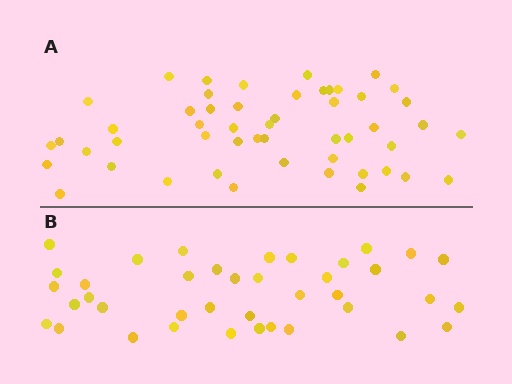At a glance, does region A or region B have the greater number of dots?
Region A (the top region) has more dots.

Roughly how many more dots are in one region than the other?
Region A has roughly 12 or so more dots than region B.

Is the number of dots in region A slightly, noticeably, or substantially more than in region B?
Region A has noticeably more, but not dramatically so. The ratio is roughly 1.3 to 1.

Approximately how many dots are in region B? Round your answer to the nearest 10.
About 40 dots. (The exact count is 39, which rounds to 40.)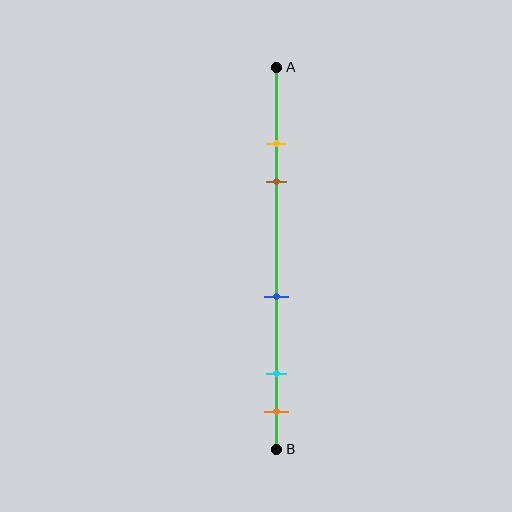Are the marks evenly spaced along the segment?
No, the marks are not evenly spaced.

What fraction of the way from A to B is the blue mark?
The blue mark is approximately 60% (0.6) of the way from A to B.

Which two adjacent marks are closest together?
The yellow and brown marks are the closest adjacent pair.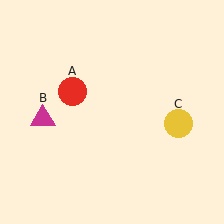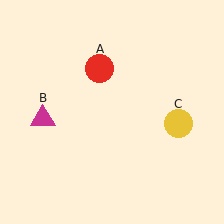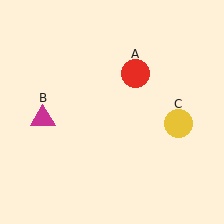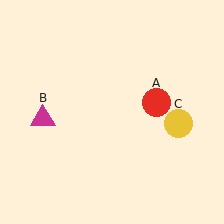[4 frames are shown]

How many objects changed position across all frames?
1 object changed position: red circle (object A).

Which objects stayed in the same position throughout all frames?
Magenta triangle (object B) and yellow circle (object C) remained stationary.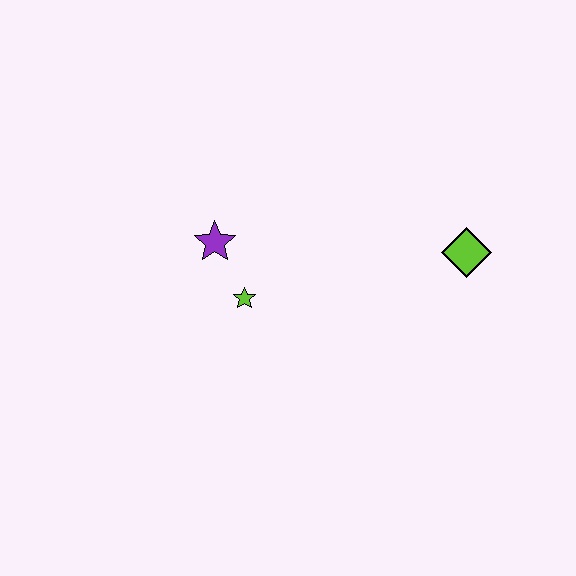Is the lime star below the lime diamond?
Yes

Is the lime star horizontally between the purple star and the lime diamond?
Yes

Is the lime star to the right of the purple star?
Yes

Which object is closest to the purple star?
The lime star is closest to the purple star.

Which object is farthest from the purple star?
The lime diamond is farthest from the purple star.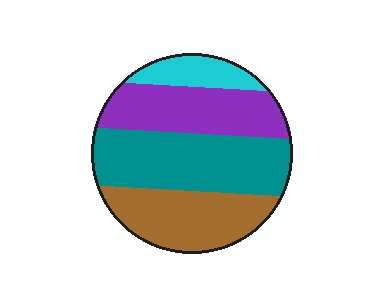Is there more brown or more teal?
Teal.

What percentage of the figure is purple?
Purple covers about 25% of the figure.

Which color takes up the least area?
Cyan, at roughly 10%.